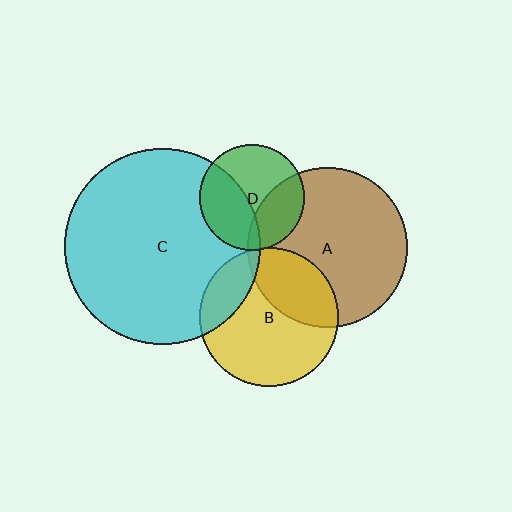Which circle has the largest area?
Circle C (cyan).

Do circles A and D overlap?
Yes.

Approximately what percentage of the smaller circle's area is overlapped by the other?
Approximately 30%.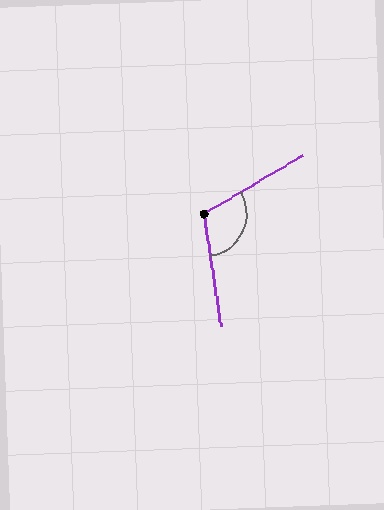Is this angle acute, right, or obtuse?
It is obtuse.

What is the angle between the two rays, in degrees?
Approximately 112 degrees.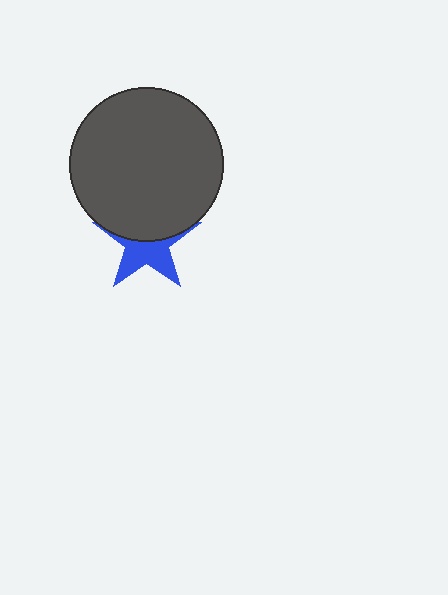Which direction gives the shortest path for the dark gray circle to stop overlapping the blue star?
Moving up gives the shortest separation.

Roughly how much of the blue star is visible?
About half of it is visible (roughly 50%).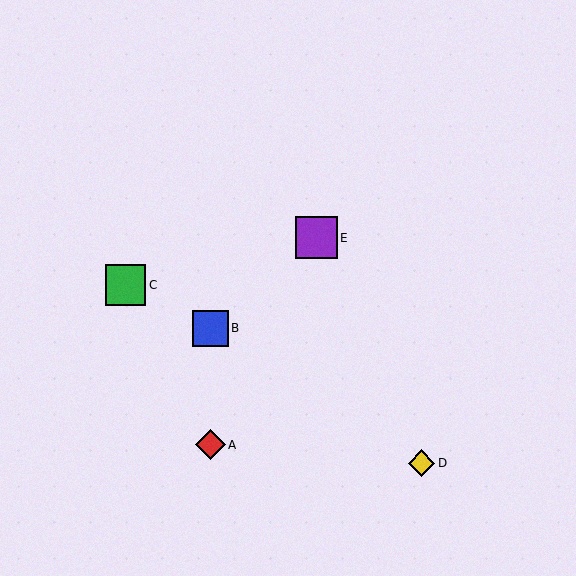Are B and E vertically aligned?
No, B is at x≈210 and E is at x≈316.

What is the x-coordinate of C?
Object C is at x≈126.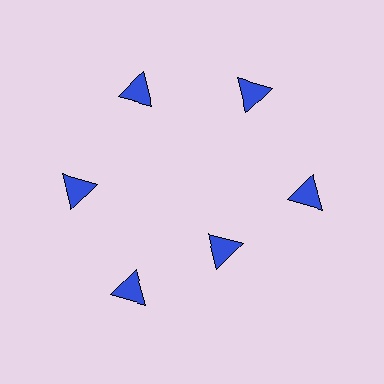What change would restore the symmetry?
The symmetry would be restored by moving it outward, back onto the ring so that all 6 triangles sit at equal angles and equal distance from the center.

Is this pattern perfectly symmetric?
No. The 6 blue triangles are arranged in a ring, but one element near the 5 o'clock position is pulled inward toward the center, breaking the 6-fold rotational symmetry.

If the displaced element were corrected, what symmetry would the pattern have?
It would have 6-fold rotational symmetry — the pattern would map onto itself every 60 degrees.